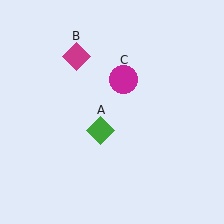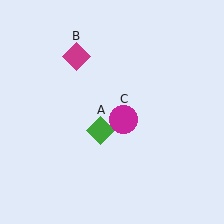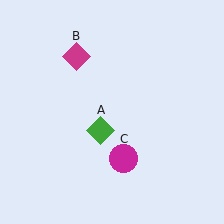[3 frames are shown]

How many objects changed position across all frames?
1 object changed position: magenta circle (object C).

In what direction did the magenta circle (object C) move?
The magenta circle (object C) moved down.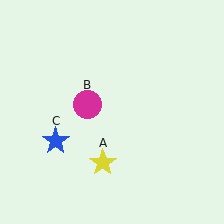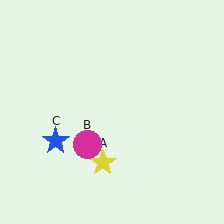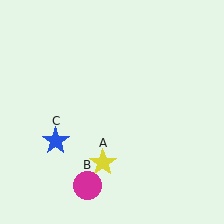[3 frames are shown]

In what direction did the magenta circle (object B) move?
The magenta circle (object B) moved down.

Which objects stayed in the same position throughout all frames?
Yellow star (object A) and blue star (object C) remained stationary.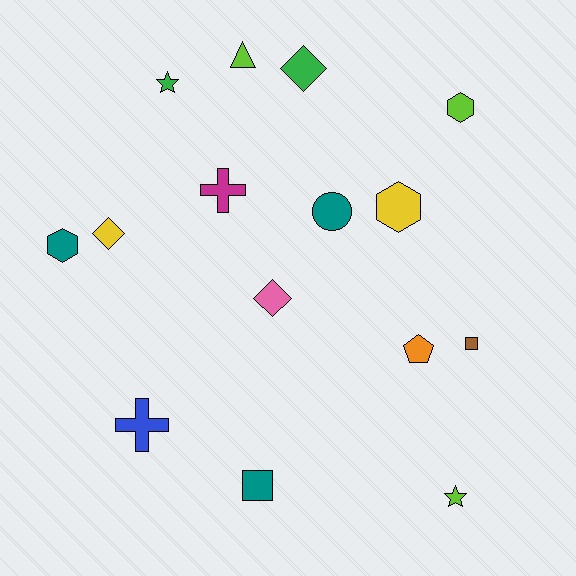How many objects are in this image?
There are 15 objects.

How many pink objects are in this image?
There is 1 pink object.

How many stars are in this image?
There are 2 stars.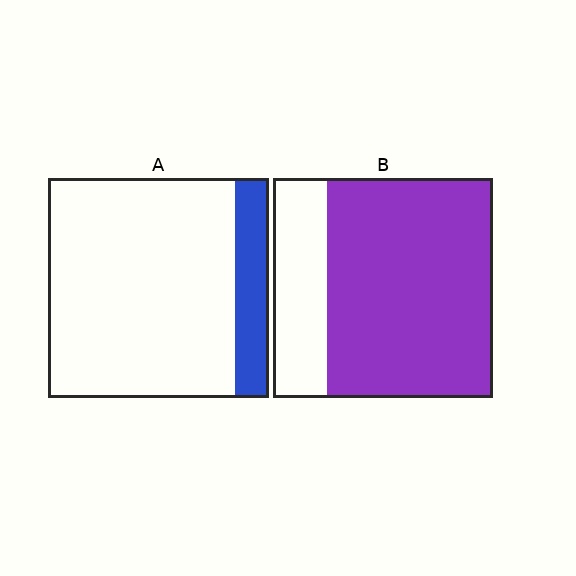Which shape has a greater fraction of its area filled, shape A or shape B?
Shape B.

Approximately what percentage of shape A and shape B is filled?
A is approximately 15% and B is approximately 75%.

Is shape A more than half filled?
No.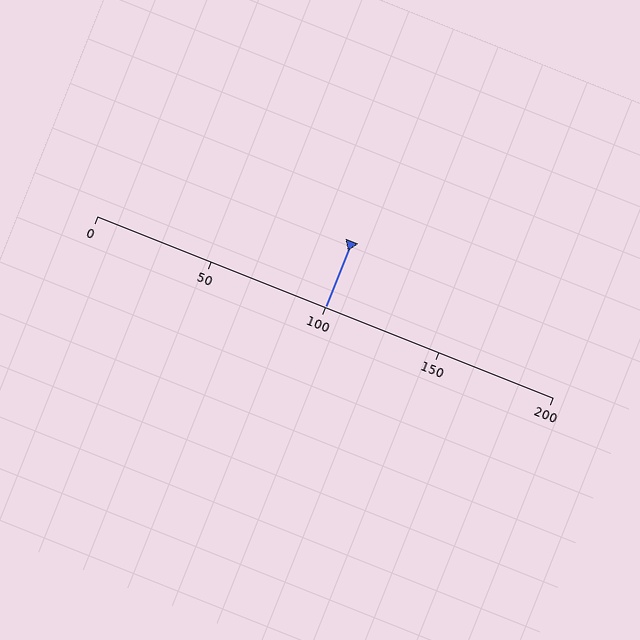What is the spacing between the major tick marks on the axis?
The major ticks are spaced 50 apart.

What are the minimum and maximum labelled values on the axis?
The axis runs from 0 to 200.